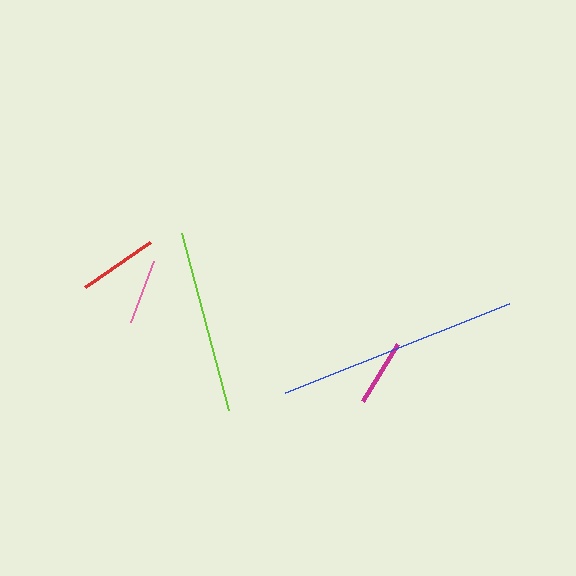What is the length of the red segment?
The red segment is approximately 79 pixels long.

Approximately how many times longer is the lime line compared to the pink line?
The lime line is approximately 2.8 times the length of the pink line.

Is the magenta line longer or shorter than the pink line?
The magenta line is longer than the pink line.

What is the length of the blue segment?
The blue segment is approximately 241 pixels long.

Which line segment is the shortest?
The pink line is the shortest at approximately 65 pixels.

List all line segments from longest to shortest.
From longest to shortest: blue, lime, red, magenta, pink.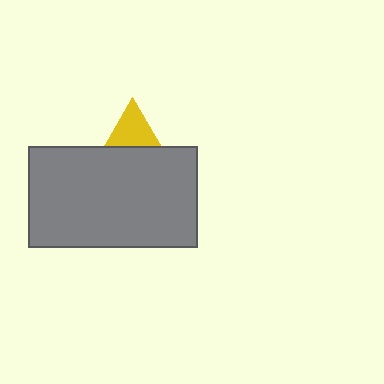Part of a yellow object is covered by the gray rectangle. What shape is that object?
It is a triangle.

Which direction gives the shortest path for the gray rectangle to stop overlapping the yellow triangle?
Moving down gives the shortest separation.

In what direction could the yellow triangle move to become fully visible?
The yellow triangle could move up. That would shift it out from behind the gray rectangle entirely.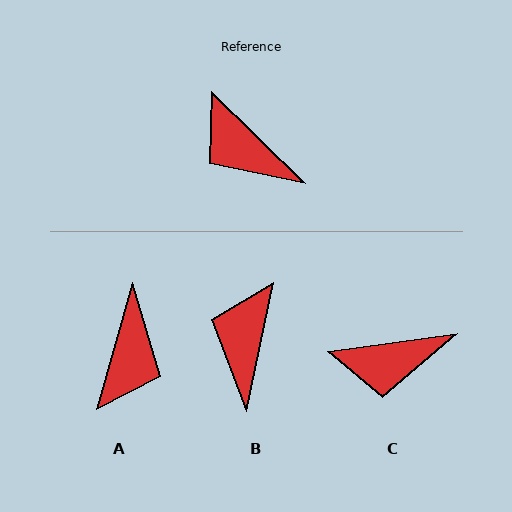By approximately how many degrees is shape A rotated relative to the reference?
Approximately 118 degrees counter-clockwise.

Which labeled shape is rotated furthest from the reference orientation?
A, about 118 degrees away.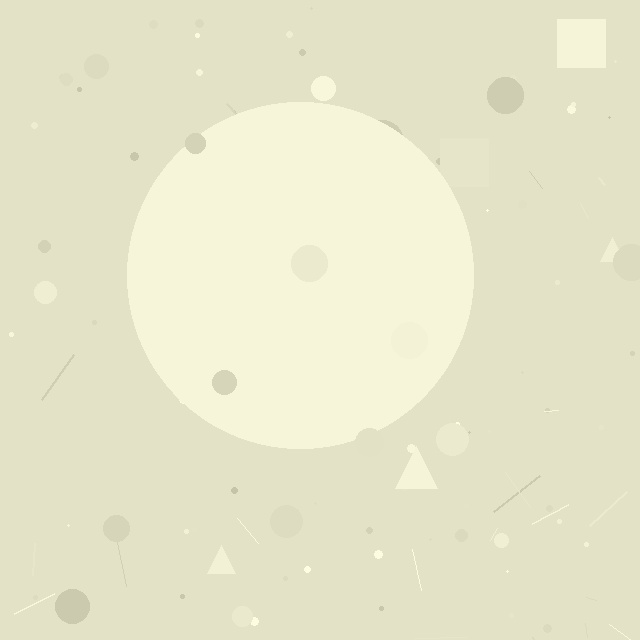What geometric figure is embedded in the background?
A circle is embedded in the background.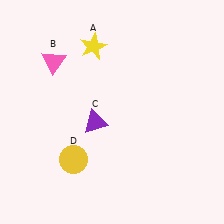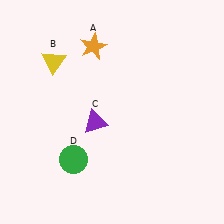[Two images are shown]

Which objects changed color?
A changed from yellow to orange. B changed from pink to yellow. D changed from yellow to green.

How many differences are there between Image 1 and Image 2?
There are 3 differences between the two images.